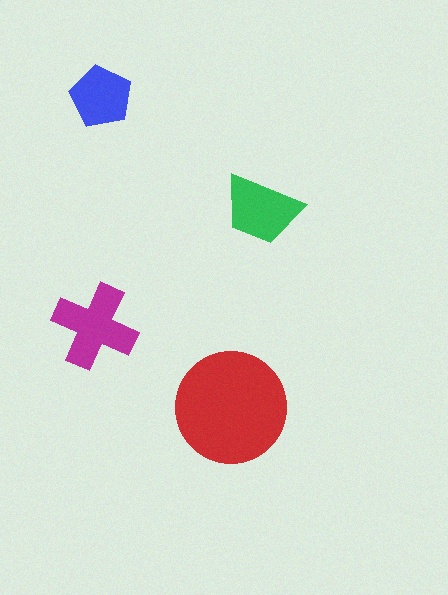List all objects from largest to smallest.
The red circle, the magenta cross, the green trapezoid, the blue pentagon.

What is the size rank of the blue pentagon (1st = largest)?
4th.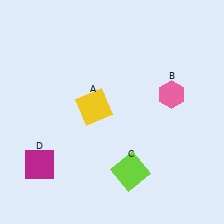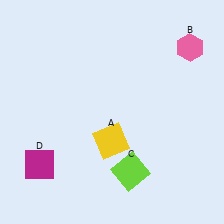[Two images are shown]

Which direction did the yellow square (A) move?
The yellow square (A) moved down.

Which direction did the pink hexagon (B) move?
The pink hexagon (B) moved up.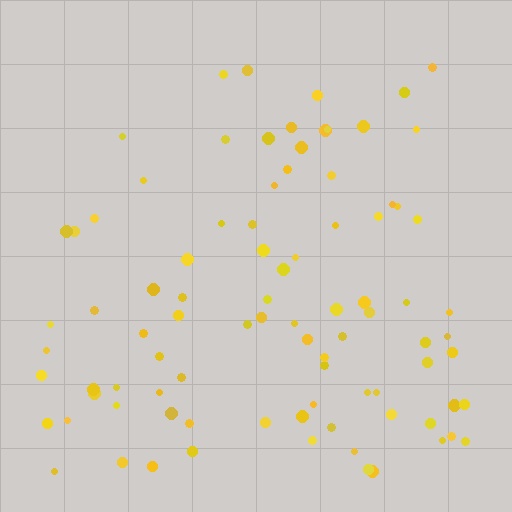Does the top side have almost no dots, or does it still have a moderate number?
Still a moderate number, just noticeably fewer than the bottom.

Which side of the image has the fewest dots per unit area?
The top.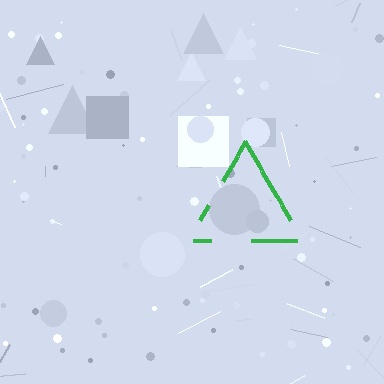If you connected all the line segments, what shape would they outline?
They would outline a triangle.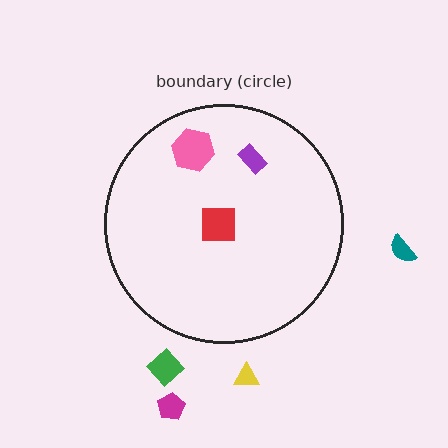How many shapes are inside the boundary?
3 inside, 4 outside.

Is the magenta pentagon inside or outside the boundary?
Outside.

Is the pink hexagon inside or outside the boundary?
Inside.